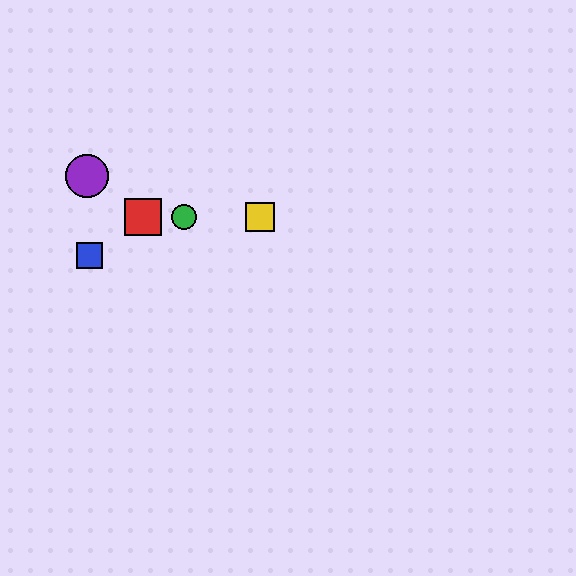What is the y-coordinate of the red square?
The red square is at y≈217.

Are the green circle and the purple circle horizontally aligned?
No, the green circle is at y≈217 and the purple circle is at y≈176.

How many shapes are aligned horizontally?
3 shapes (the red square, the green circle, the yellow square) are aligned horizontally.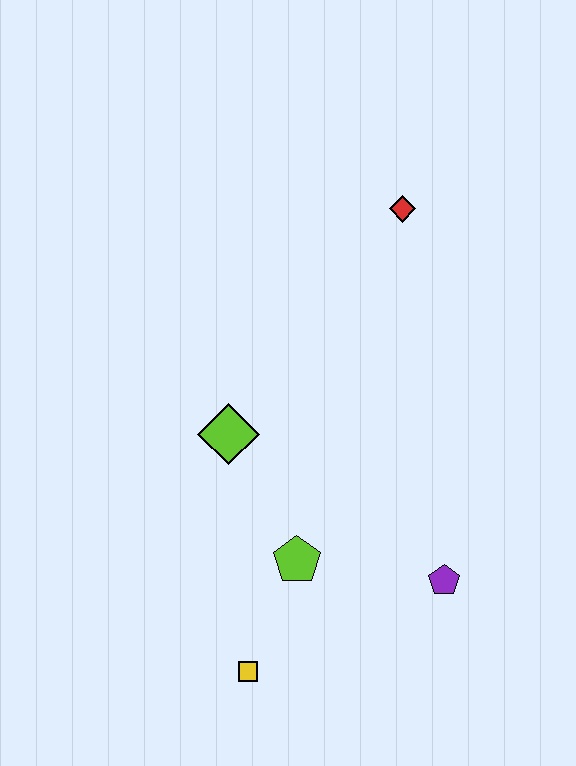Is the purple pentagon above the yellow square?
Yes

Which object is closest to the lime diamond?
The lime pentagon is closest to the lime diamond.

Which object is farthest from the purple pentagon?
The red diamond is farthest from the purple pentagon.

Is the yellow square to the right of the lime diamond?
Yes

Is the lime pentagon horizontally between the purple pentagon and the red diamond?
No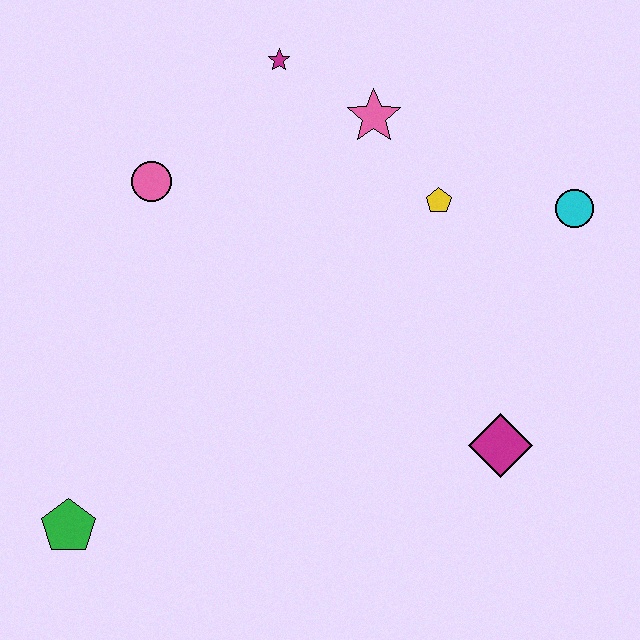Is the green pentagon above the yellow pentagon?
No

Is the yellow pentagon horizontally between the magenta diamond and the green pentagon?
Yes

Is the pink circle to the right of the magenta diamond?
No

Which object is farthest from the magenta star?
The green pentagon is farthest from the magenta star.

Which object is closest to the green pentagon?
The pink circle is closest to the green pentagon.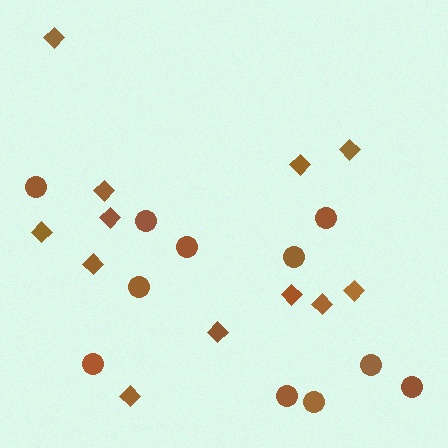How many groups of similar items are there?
There are 2 groups: one group of circles (11) and one group of diamonds (12).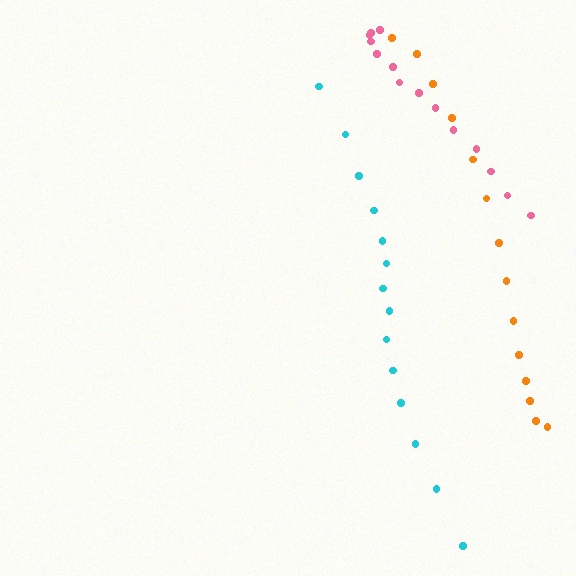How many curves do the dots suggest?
There are 3 distinct paths.